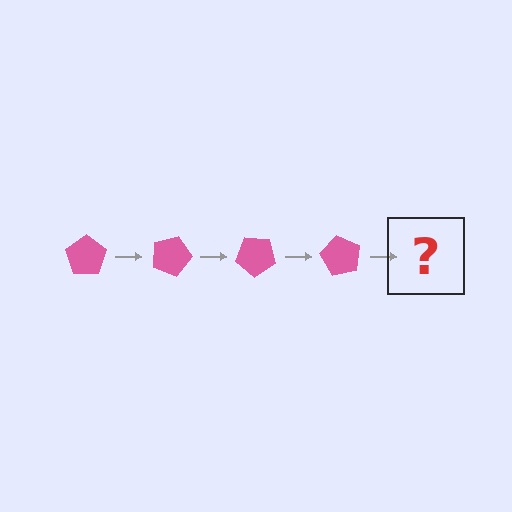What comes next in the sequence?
The next element should be a pink pentagon rotated 80 degrees.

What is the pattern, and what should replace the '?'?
The pattern is that the pentagon rotates 20 degrees each step. The '?' should be a pink pentagon rotated 80 degrees.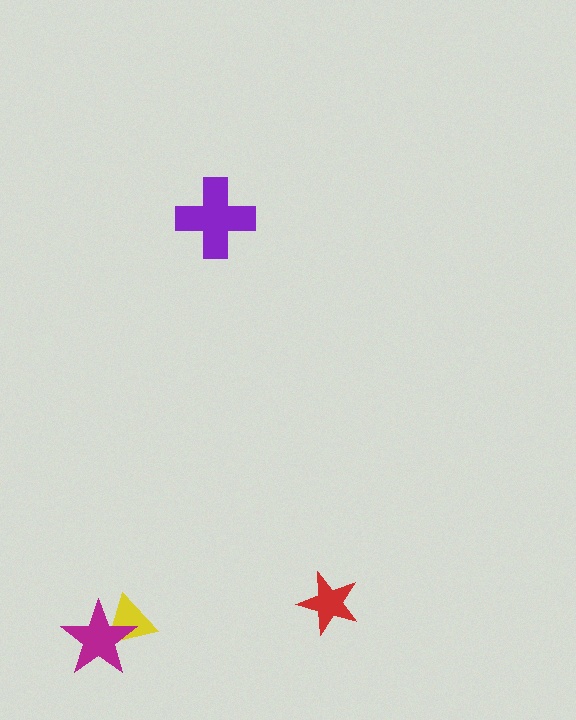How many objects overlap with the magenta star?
1 object overlaps with the magenta star.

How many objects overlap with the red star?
0 objects overlap with the red star.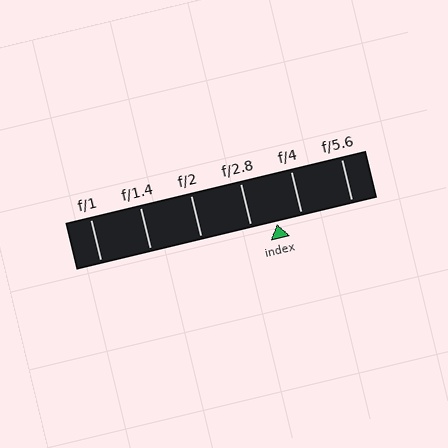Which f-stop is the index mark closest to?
The index mark is closest to f/2.8.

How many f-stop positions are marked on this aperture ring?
There are 6 f-stop positions marked.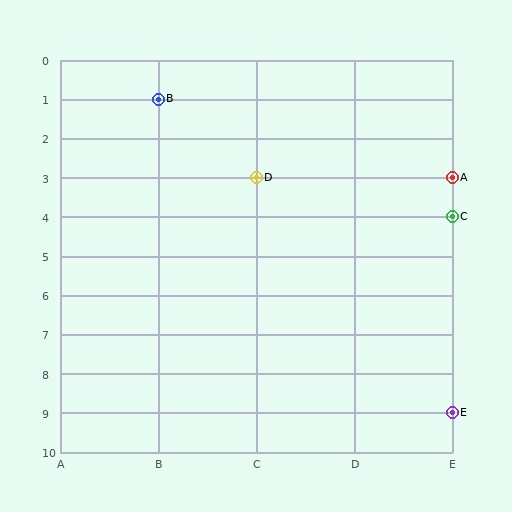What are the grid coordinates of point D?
Point D is at grid coordinates (C, 3).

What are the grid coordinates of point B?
Point B is at grid coordinates (B, 1).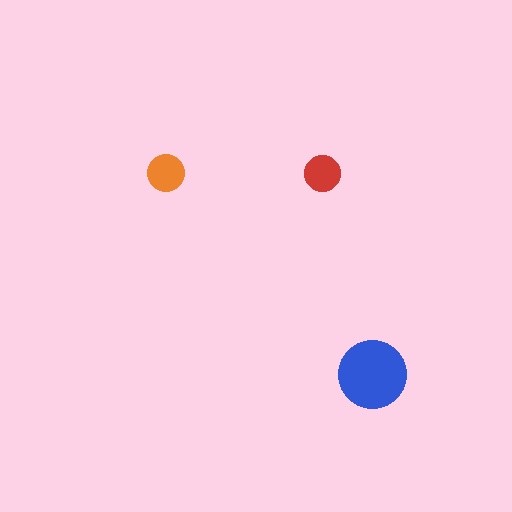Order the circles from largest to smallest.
the blue one, the orange one, the red one.